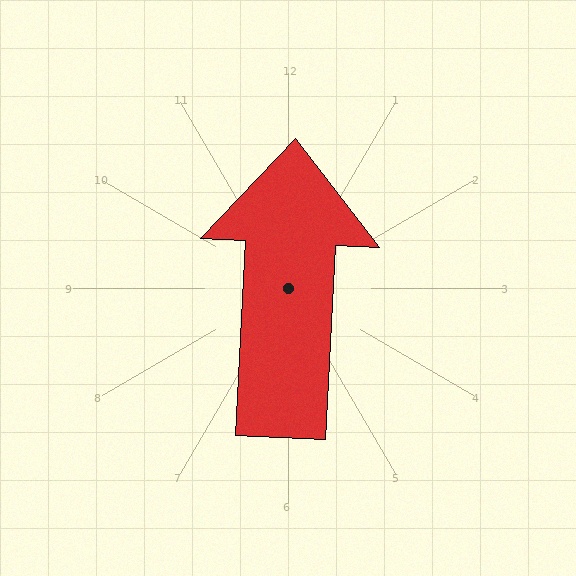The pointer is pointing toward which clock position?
Roughly 12 o'clock.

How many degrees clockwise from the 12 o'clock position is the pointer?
Approximately 3 degrees.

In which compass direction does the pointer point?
North.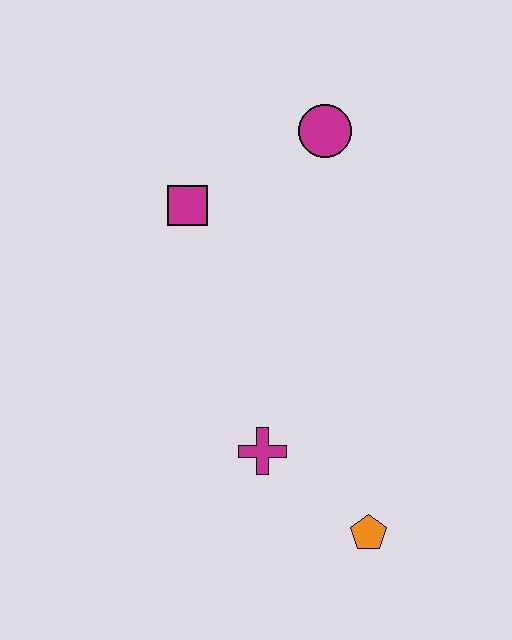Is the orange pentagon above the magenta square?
No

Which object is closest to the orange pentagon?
The magenta cross is closest to the orange pentagon.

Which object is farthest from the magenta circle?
The orange pentagon is farthest from the magenta circle.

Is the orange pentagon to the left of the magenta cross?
No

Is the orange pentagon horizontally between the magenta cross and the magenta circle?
No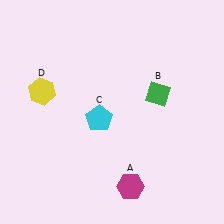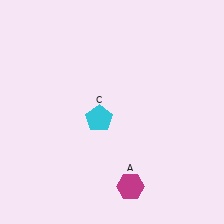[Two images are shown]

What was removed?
The green diamond (B), the yellow hexagon (D) were removed in Image 2.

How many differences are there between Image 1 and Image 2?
There are 2 differences between the two images.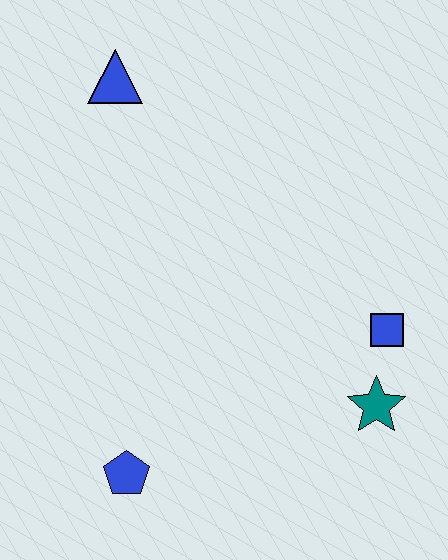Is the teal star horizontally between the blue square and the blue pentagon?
Yes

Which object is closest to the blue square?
The teal star is closest to the blue square.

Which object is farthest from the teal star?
The blue triangle is farthest from the teal star.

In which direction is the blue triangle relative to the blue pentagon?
The blue triangle is above the blue pentagon.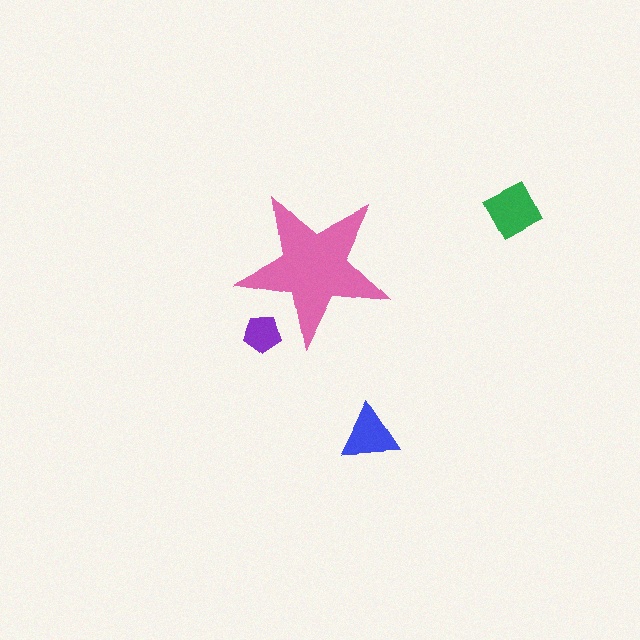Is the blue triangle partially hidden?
No, the blue triangle is fully visible.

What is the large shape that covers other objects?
A pink star.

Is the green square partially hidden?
No, the green square is fully visible.